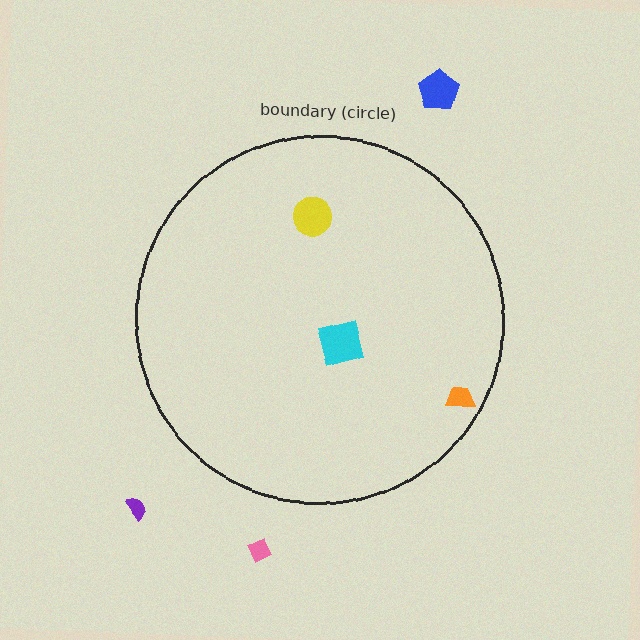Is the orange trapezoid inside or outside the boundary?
Inside.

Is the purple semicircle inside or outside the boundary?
Outside.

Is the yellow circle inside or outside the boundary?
Inside.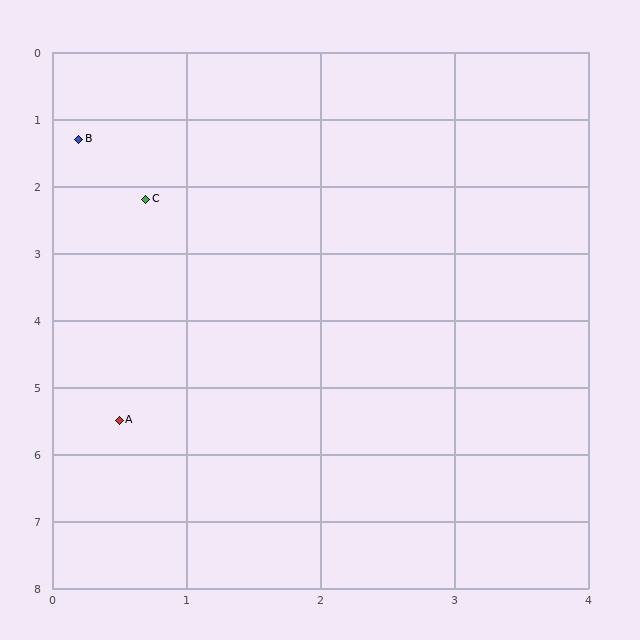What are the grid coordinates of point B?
Point B is at approximately (0.2, 1.3).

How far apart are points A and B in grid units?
Points A and B are about 4.2 grid units apart.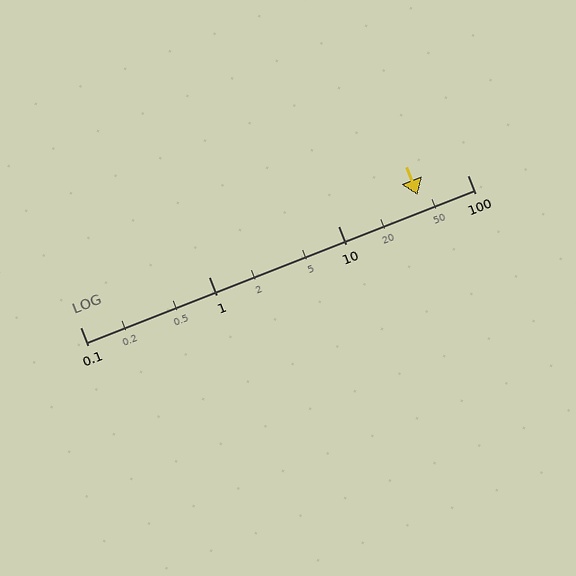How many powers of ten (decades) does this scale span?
The scale spans 3 decades, from 0.1 to 100.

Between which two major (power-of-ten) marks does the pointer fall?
The pointer is between 10 and 100.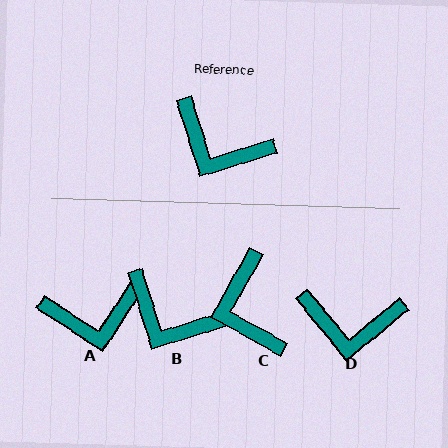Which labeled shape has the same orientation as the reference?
B.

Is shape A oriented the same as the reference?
No, it is off by about 40 degrees.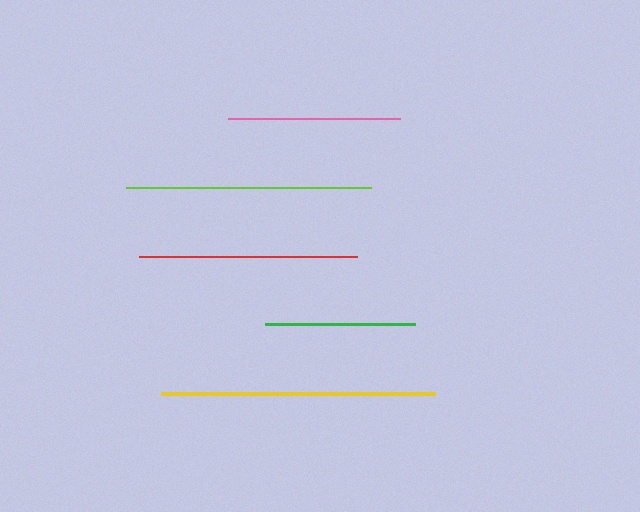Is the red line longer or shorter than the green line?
The red line is longer than the green line.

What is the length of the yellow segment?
The yellow segment is approximately 274 pixels long.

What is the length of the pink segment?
The pink segment is approximately 171 pixels long.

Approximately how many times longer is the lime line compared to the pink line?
The lime line is approximately 1.4 times the length of the pink line.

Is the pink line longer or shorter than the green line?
The pink line is longer than the green line.